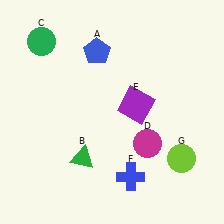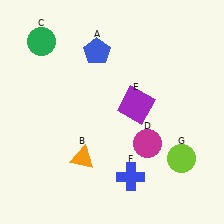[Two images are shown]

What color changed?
The triangle (B) changed from green in Image 1 to orange in Image 2.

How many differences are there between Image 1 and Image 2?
There is 1 difference between the two images.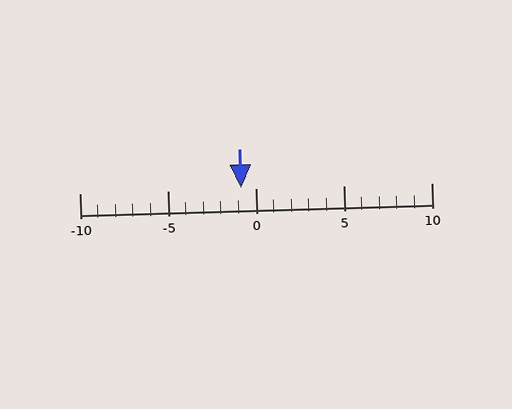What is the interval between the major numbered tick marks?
The major tick marks are spaced 5 units apart.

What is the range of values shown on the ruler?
The ruler shows values from -10 to 10.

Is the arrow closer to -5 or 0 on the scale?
The arrow is closer to 0.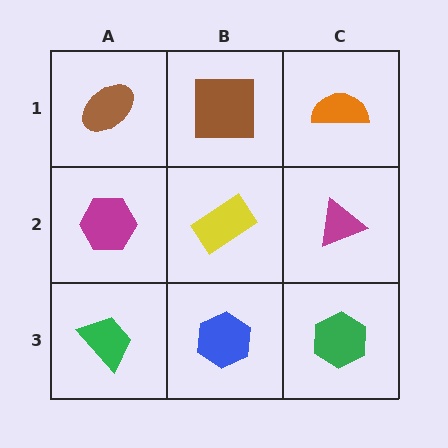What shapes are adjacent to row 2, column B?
A brown square (row 1, column B), a blue hexagon (row 3, column B), a magenta hexagon (row 2, column A), a magenta triangle (row 2, column C).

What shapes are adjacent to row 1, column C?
A magenta triangle (row 2, column C), a brown square (row 1, column B).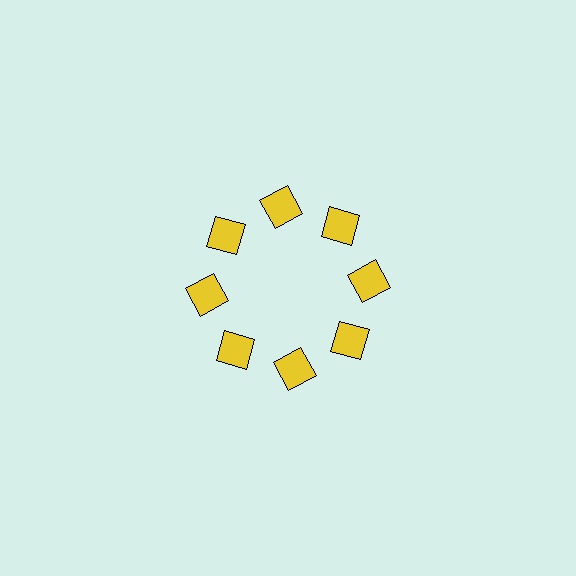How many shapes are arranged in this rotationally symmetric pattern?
There are 8 shapes, arranged in 8 groups of 1.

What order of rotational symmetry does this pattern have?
This pattern has 8-fold rotational symmetry.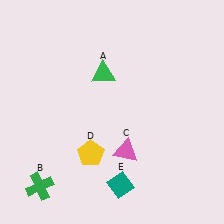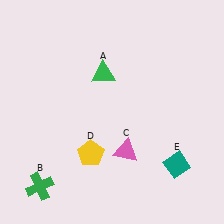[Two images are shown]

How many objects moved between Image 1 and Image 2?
1 object moved between the two images.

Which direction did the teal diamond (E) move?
The teal diamond (E) moved right.